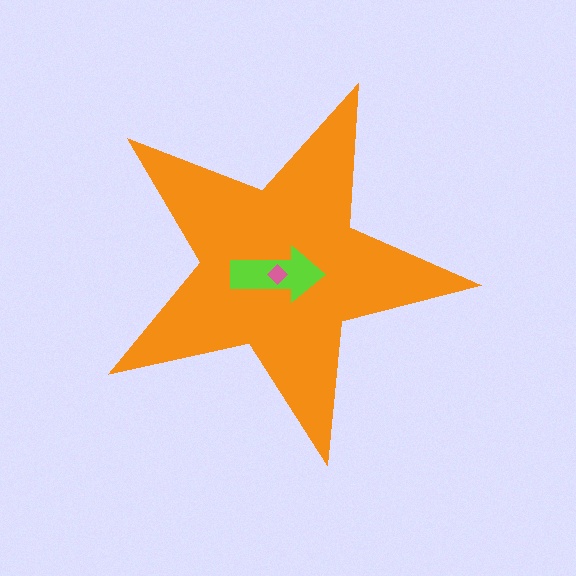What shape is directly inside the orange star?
The lime arrow.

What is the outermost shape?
The orange star.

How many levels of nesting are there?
3.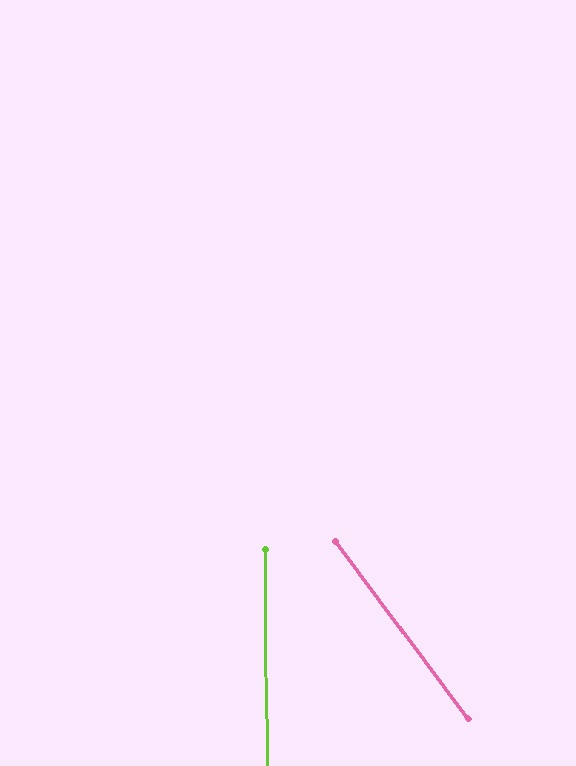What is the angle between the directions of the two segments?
Approximately 36 degrees.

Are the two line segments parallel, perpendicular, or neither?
Neither parallel nor perpendicular — they differ by about 36°.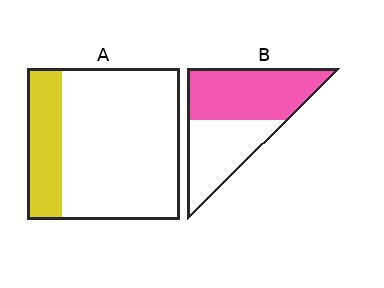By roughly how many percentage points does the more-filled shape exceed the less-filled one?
By roughly 35 percentage points (B over A).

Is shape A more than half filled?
No.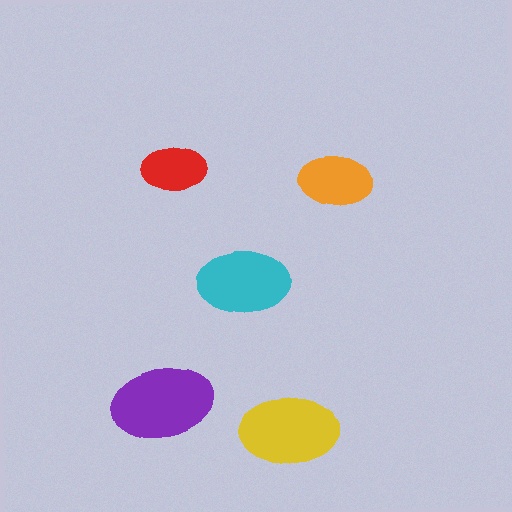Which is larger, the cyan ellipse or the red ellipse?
The cyan one.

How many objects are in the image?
There are 5 objects in the image.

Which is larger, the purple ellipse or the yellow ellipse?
The purple one.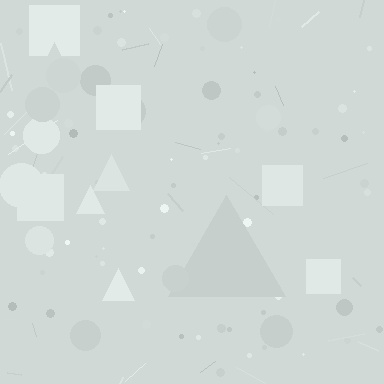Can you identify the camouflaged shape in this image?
The camouflaged shape is a triangle.